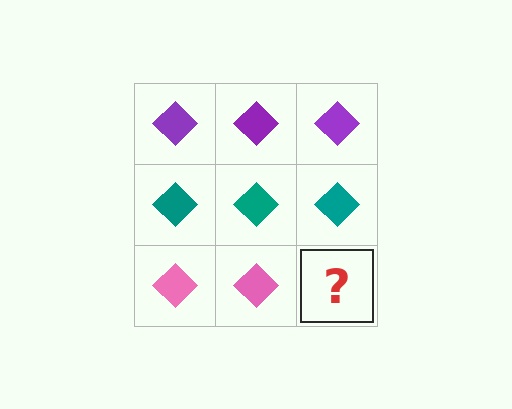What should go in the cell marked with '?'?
The missing cell should contain a pink diamond.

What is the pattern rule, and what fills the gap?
The rule is that each row has a consistent color. The gap should be filled with a pink diamond.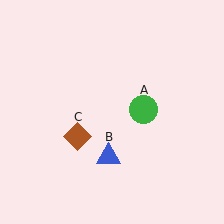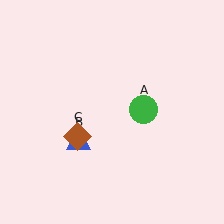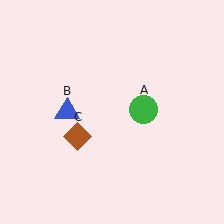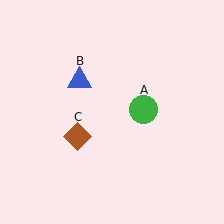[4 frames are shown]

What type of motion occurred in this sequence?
The blue triangle (object B) rotated clockwise around the center of the scene.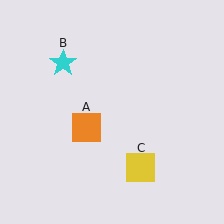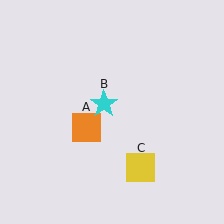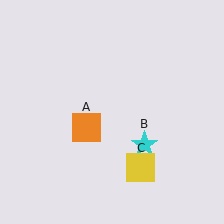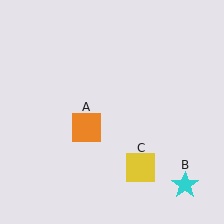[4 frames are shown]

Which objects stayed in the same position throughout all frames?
Orange square (object A) and yellow square (object C) remained stationary.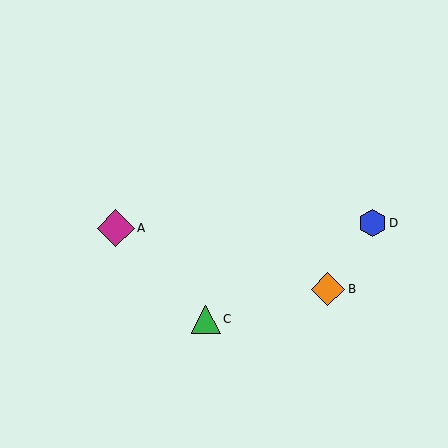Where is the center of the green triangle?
The center of the green triangle is at (206, 319).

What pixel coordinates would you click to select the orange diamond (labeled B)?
Click at (328, 289) to select the orange diamond B.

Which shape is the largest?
The magenta diamond (labeled A) is the largest.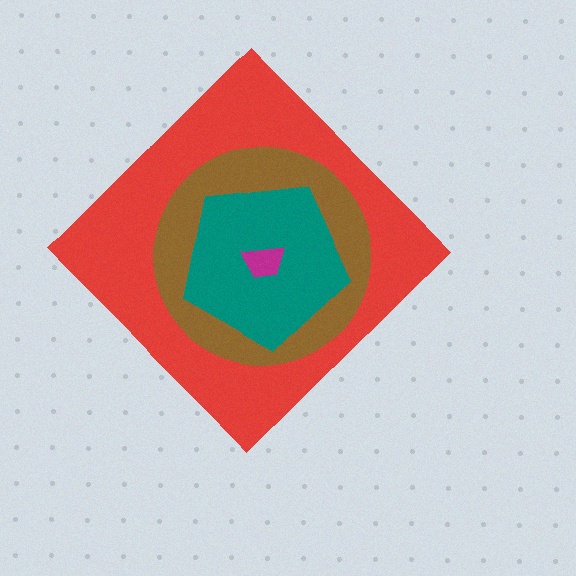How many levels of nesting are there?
4.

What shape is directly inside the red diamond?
The brown circle.